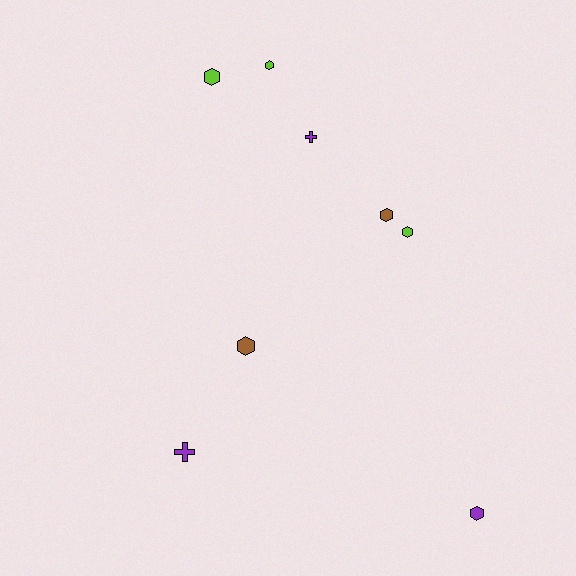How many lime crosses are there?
There are no lime crosses.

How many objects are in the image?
There are 8 objects.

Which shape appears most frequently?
Hexagon, with 6 objects.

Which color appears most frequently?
Lime, with 3 objects.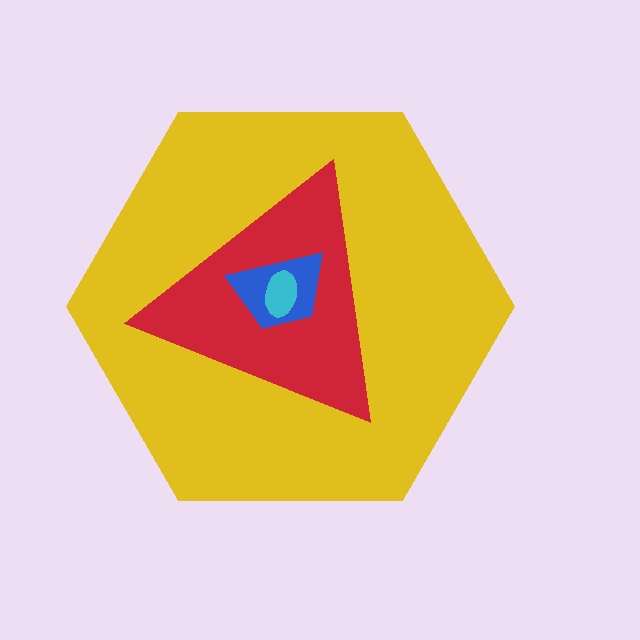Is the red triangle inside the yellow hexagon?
Yes.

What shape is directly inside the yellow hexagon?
The red triangle.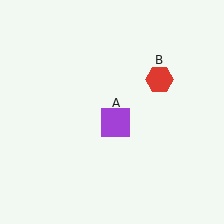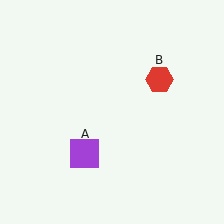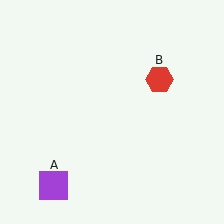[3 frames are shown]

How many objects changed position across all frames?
1 object changed position: purple square (object A).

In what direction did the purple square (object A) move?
The purple square (object A) moved down and to the left.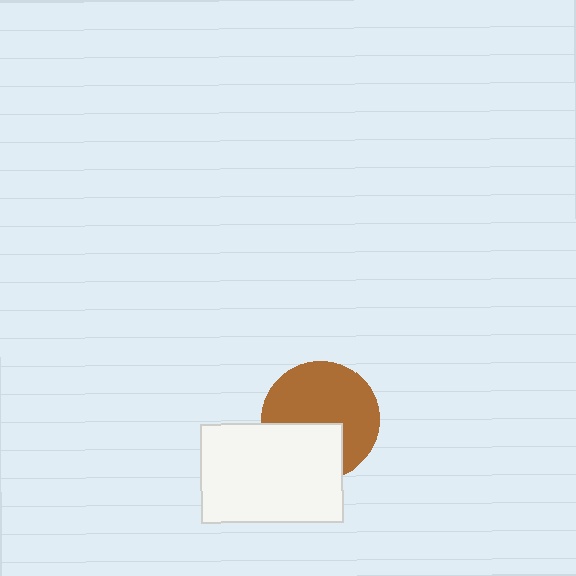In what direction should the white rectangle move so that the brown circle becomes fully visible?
The white rectangle should move down. That is the shortest direction to clear the overlap and leave the brown circle fully visible.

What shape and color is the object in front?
The object in front is a white rectangle.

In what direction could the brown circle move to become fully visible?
The brown circle could move up. That would shift it out from behind the white rectangle entirely.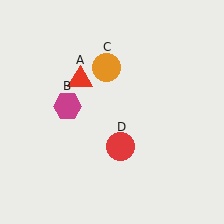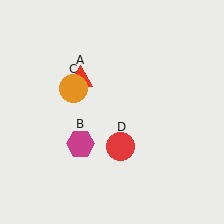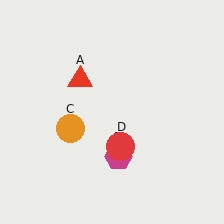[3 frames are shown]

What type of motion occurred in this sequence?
The magenta hexagon (object B), orange circle (object C) rotated counterclockwise around the center of the scene.